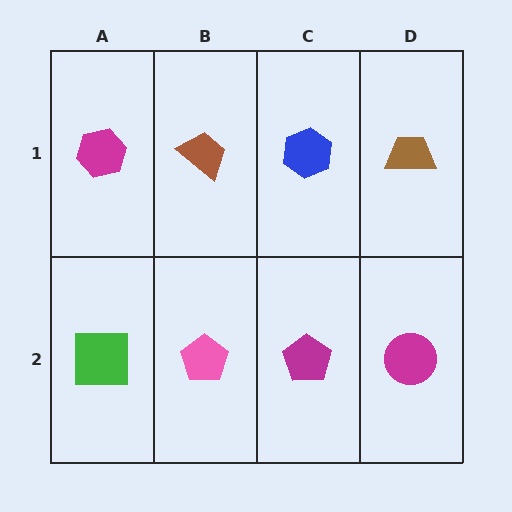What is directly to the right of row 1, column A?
A brown trapezoid.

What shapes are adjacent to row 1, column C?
A magenta pentagon (row 2, column C), a brown trapezoid (row 1, column B), a brown trapezoid (row 1, column D).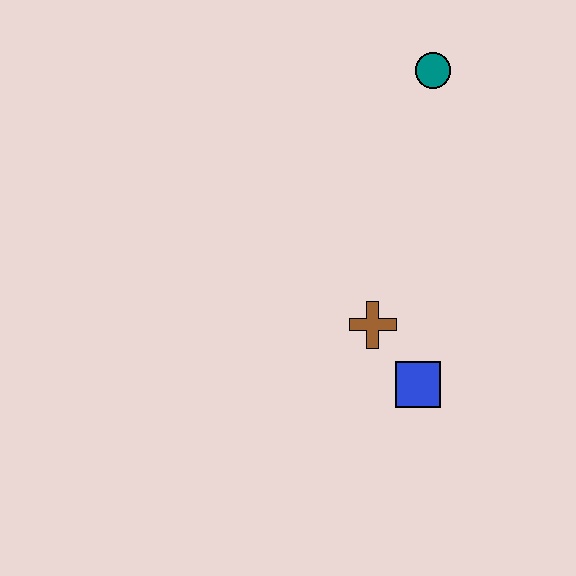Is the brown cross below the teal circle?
Yes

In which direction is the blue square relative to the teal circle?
The blue square is below the teal circle.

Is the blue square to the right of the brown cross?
Yes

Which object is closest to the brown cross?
The blue square is closest to the brown cross.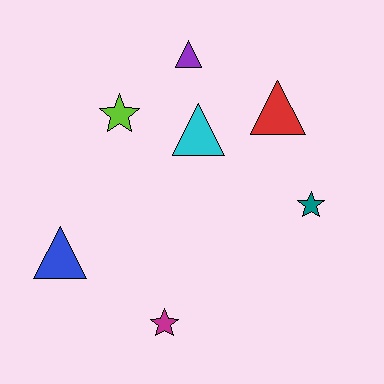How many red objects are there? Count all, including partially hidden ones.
There is 1 red object.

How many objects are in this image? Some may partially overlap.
There are 7 objects.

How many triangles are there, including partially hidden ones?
There are 4 triangles.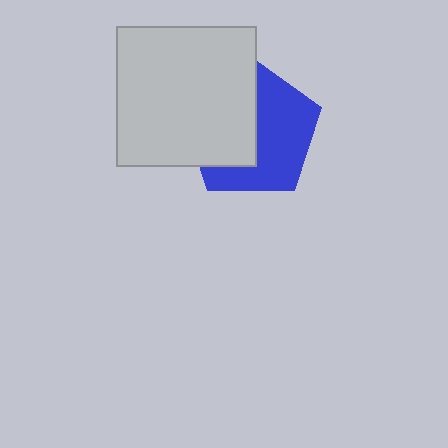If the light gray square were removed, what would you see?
You would see the complete blue pentagon.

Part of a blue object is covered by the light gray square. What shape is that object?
It is a pentagon.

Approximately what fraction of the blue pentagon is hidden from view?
Roughly 47% of the blue pentagon is hidden behind the light gray square.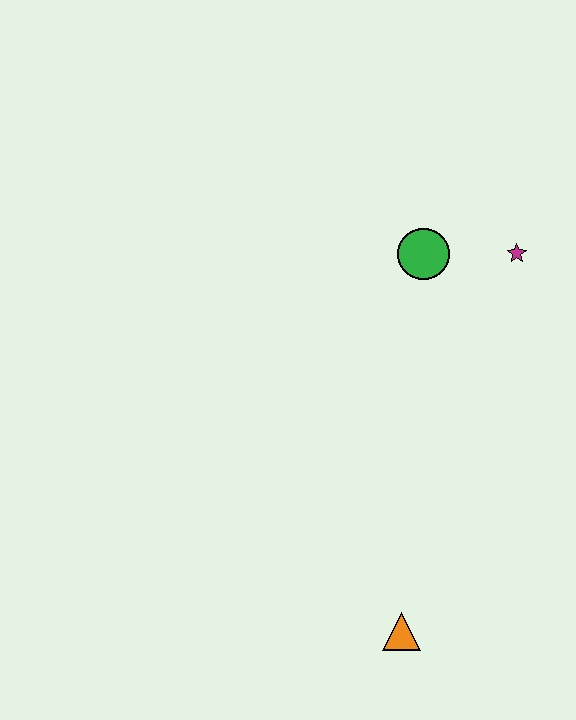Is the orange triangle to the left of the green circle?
Yes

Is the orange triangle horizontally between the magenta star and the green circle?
No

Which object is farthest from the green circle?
The orange triangle is farthest from the green circle.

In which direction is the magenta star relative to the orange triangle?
The magenta star is above the orange triangle.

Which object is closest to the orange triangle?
The green circle is closest to the orange triangle.